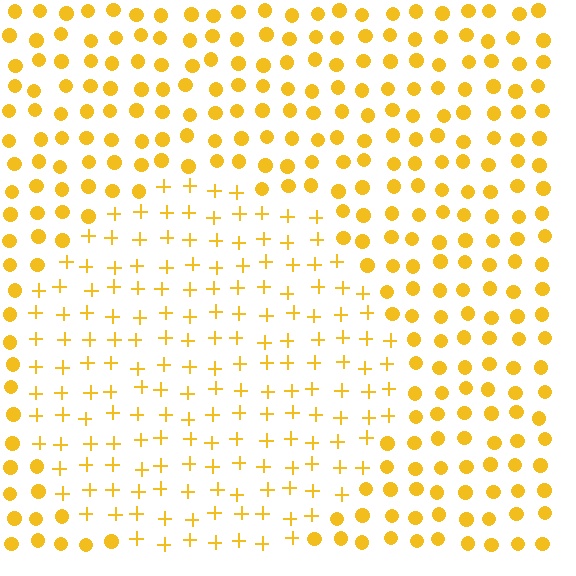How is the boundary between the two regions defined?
The boundary is defined by a change in element shape: plus signs inside vs. circles outside. All elements share the same color and spacing.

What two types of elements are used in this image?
The image uses plus signs inside the circle region and circles outside it.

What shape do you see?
I see a circle.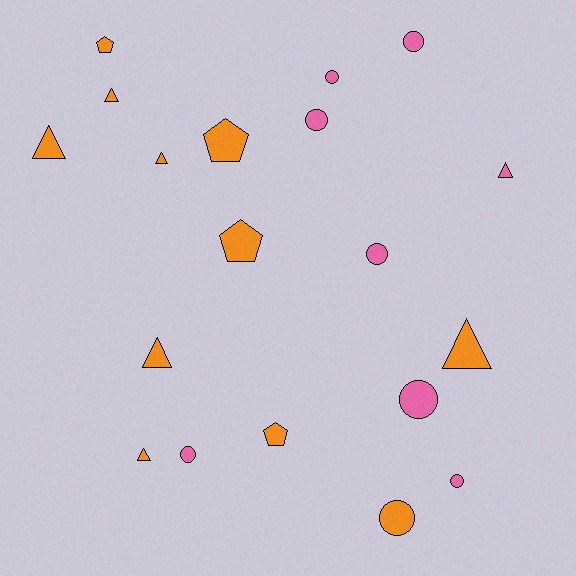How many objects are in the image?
There are 19 objects.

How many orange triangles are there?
There are 6 orange triangles.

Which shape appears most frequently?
Circle, with 8 objects.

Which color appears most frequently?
Orange, with 11 objects.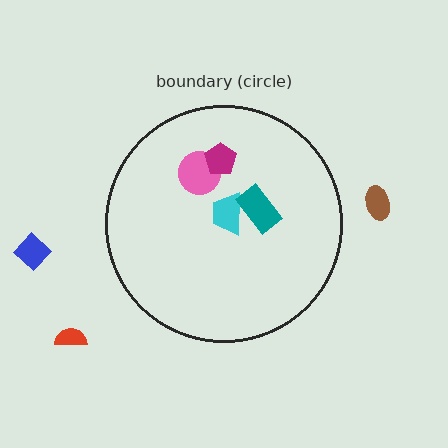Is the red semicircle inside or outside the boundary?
Outside.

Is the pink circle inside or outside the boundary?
Inside.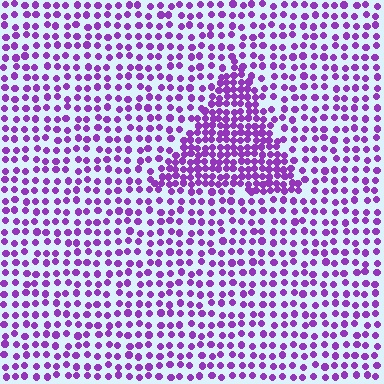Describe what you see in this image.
The image contains small purple elements arranged at two different densities. A triangle-shaped region is visible where the elements are more densely packed than the surrounding area.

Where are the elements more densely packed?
The elements are more densely packed inside the triangle boundary.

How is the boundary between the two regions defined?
The boundary is defined by a change in element density (approximately 2.1x ratio). All elements are the same color, size, and shape.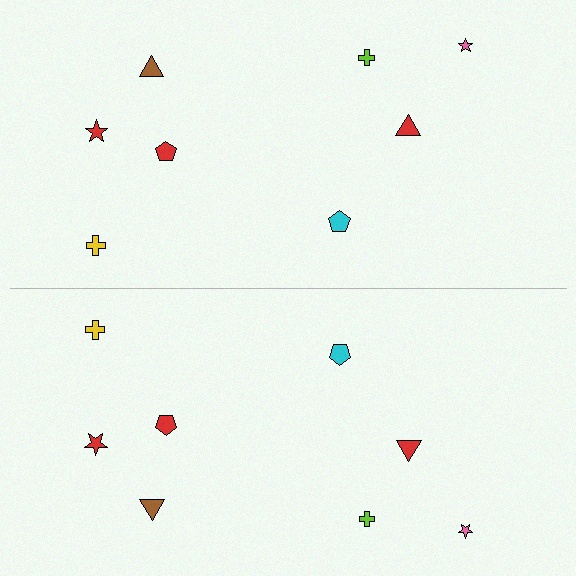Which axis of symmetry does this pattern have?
The pattern has a horizontal axis of symmetry running through the center of the image.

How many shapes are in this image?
There are 16 shapes in this image.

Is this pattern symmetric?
Yes, this pattern has bilateral (reflection) symmetry.